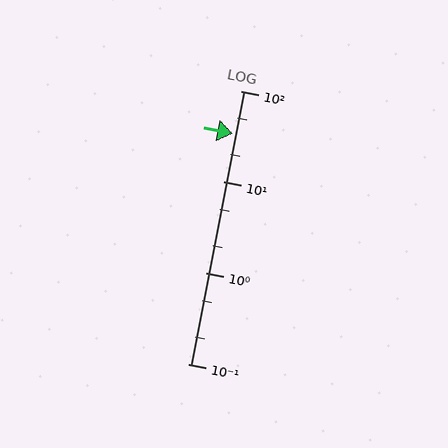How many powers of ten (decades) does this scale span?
The scale spans 3 decades, from 0.1 to 100.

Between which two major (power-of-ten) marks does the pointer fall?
The pointer is between 10 and 100.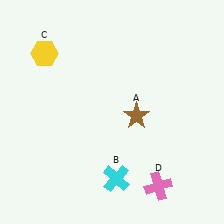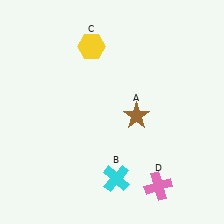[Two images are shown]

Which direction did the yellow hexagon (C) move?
The yellow hexagon (C) moved right.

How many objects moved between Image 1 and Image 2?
1 object moved between the two images.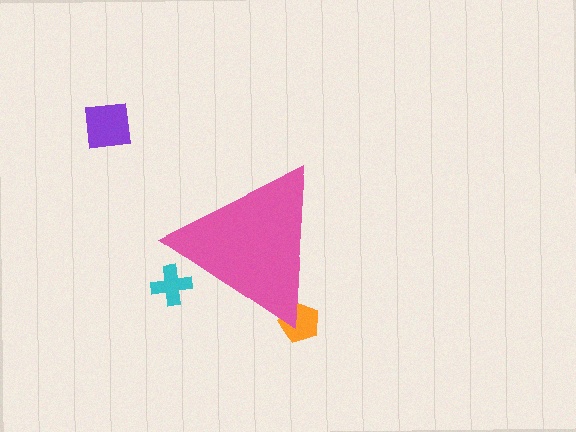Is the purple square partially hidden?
No, the purple square is fully visible.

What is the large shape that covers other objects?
A pink triangle.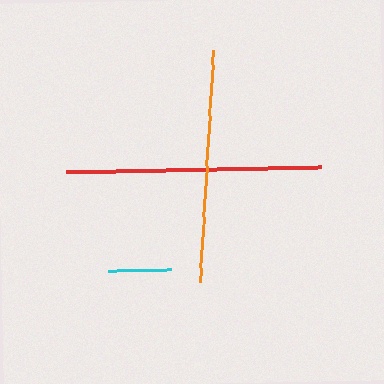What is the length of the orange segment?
The orange segment is approximately 233 pixels long.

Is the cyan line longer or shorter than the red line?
The red line is longer than the cyan line.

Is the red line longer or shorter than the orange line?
The red line is longer than the orange line.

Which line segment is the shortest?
The cyan line is the shortest at approximately 63 pixels.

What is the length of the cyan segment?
The cyan segment is approximately 63 pixels long.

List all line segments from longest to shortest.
From longest to shortest: red, orange, cyan.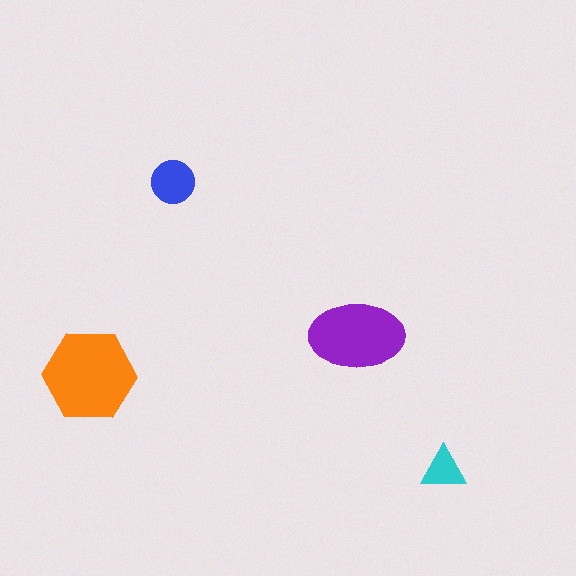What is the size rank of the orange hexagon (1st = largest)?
1st.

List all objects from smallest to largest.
The cyan triangle, the blue circle, the purple ellipse, the orange hexagon.